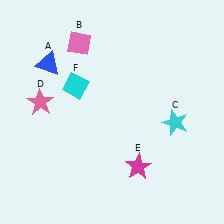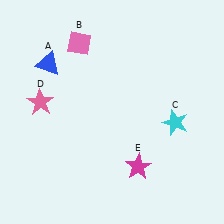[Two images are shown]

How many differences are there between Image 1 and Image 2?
There is 1 difference between the two images.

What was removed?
The cyan diamond (F) was removed in Image 2.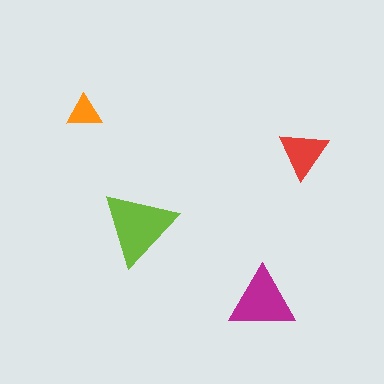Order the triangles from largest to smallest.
the lime one, the magenta one, the red one, the orange one.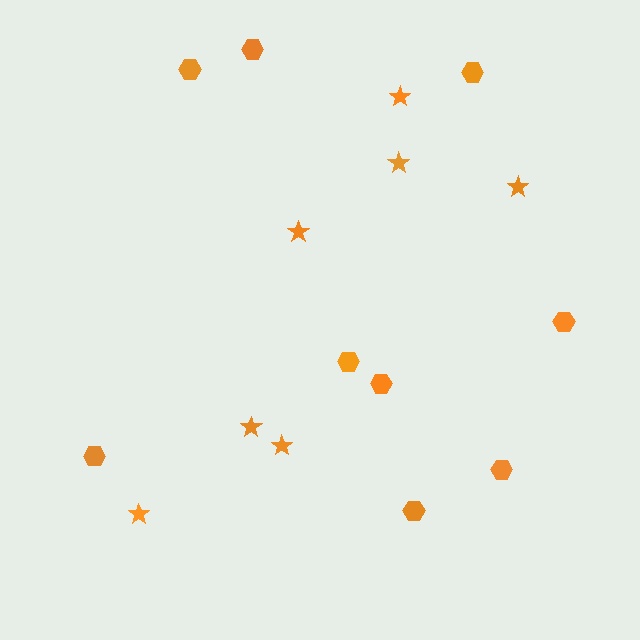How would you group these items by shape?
There are 2 groups: one group of hexagons (9) and one group of stars (7).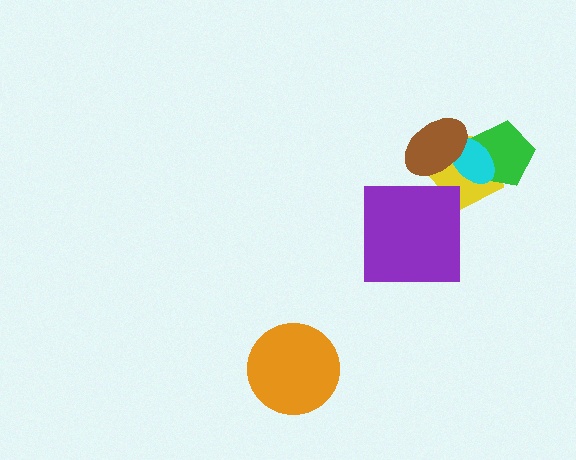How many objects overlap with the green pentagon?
2 objects overlap with the green pentagon.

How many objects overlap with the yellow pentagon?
3 objects overlap with the yellow pentagon.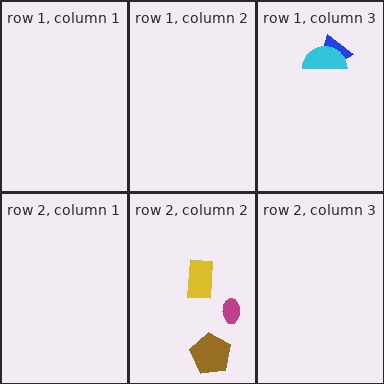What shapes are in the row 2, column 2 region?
The magenta ellipse, the yellow rectangle, the brown pentagon.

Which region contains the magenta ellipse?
The row 2, column 2 region.